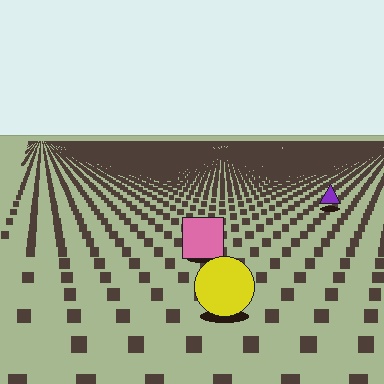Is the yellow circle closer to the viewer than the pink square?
Yes. The yellow circle is closer — you can tell from the texture gradient: the ground texture is coarser near it.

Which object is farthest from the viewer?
The purple triangle is farthest from the viewer. It appears smaller and the ground texture around it is denser.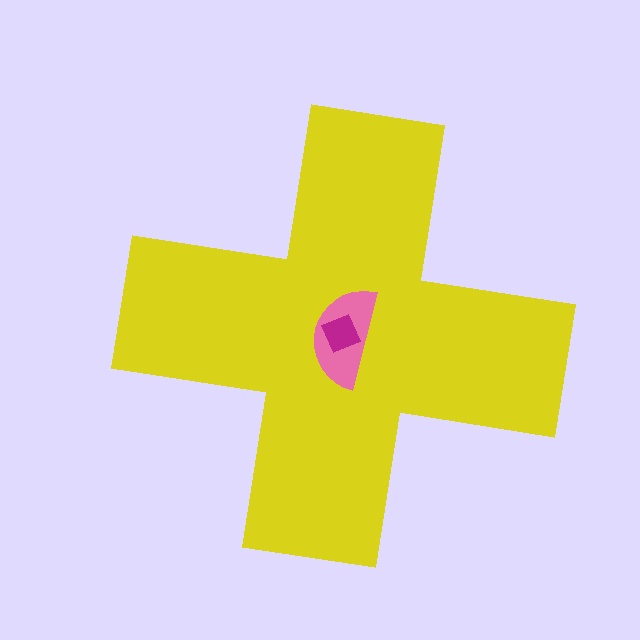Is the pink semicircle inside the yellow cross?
Yes.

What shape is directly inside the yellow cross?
The pink semicircle.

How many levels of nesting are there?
3.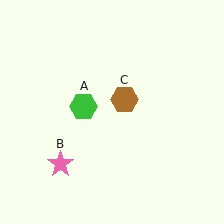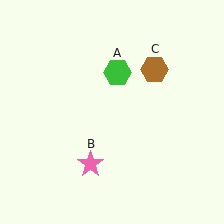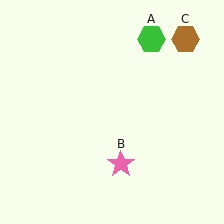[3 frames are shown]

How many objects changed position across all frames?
3 objects changed position: green hexagon (object A), pink star (object B), brown hexagon (object C).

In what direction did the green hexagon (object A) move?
The green hexagon (object A) moved up and to the right.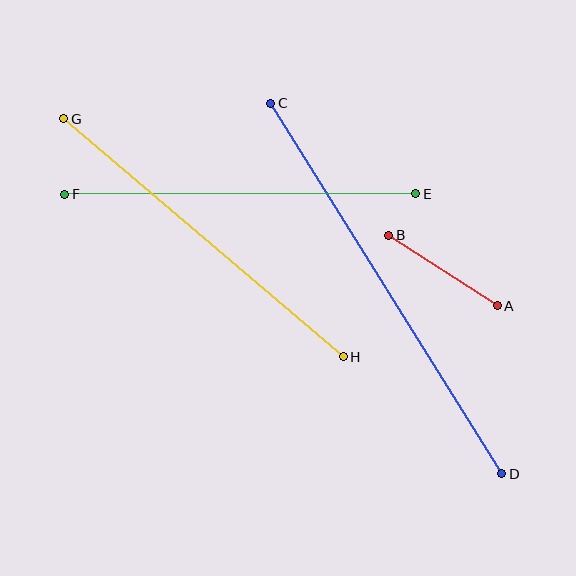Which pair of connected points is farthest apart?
Points C and D are farthest apart.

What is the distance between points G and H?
The distance is approximately 367 pixels.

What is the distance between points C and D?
The distance is approximately 436 pixels.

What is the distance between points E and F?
The distance is approximately 351 pixels.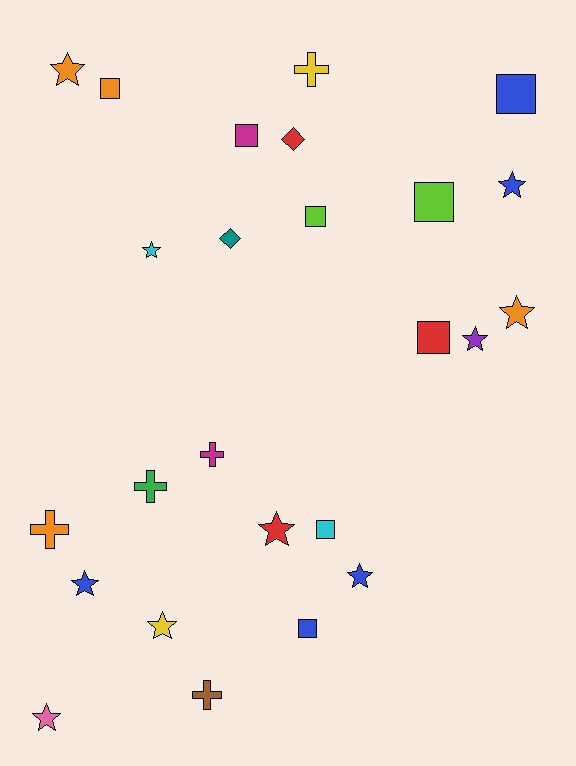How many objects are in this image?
There are 25 objects.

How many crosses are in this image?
There are 5 crosses.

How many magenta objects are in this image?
There are 2 magenta objects.